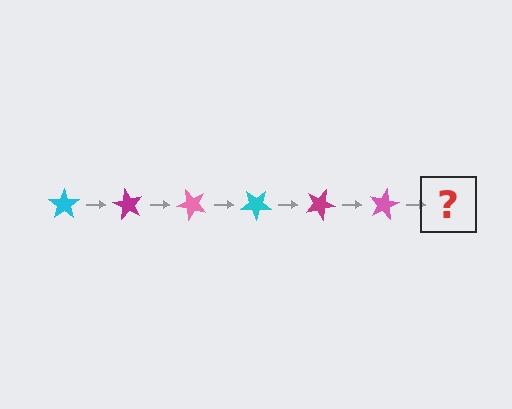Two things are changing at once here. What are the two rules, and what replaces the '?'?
The two rules are that it rotates 60 degrees each step and the color cycles through cyan, magenta, and pink. The '?' should be a cyan star, rotated 360 degrees from the start.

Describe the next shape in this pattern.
It should be a cyan star, rotated 360 degrees from the start.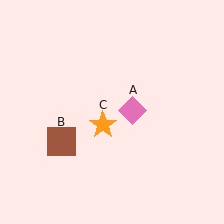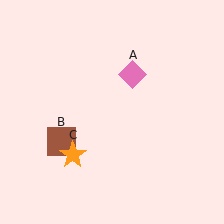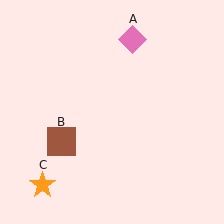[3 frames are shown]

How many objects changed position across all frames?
2 objects changed position: pink diamond (object A), orange star (object C).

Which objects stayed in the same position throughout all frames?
Brown square (object B) remained stationary.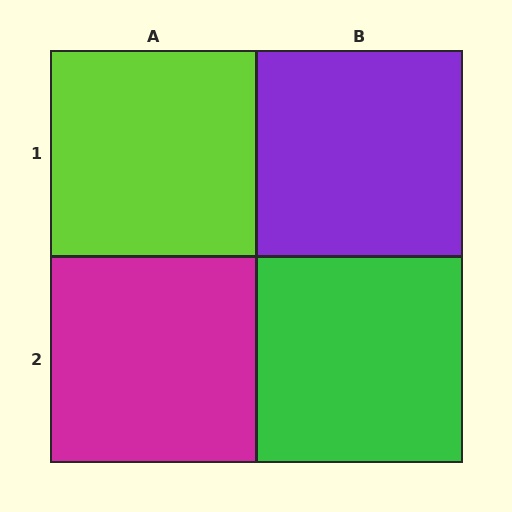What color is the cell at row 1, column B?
Purple.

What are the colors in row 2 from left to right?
Magenta, green.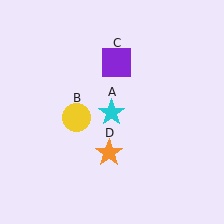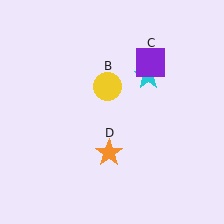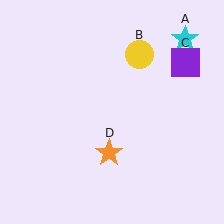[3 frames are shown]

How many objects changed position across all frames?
3 objects changed position: cyan star (object A), yellow circle (object B), purple square (object C).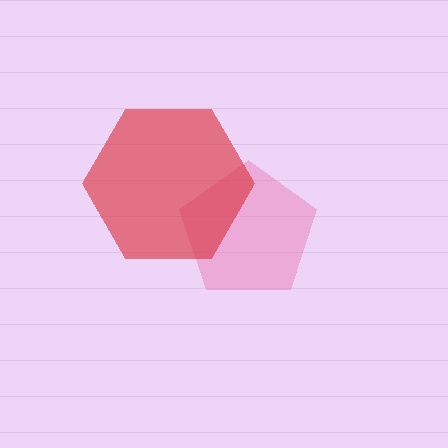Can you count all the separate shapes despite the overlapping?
Yes, there are 2 separate shapes.